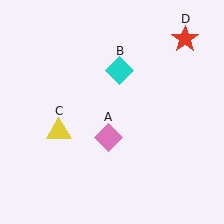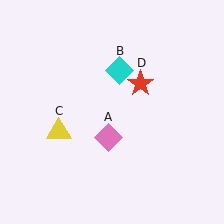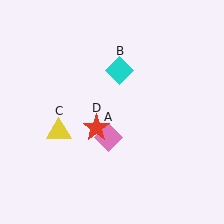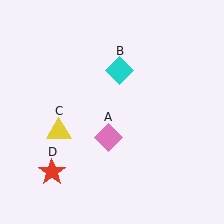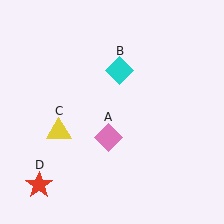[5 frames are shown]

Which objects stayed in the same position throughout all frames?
Pink diamond (object A) and cyan diamond (object B) and yellow triangle (object C) remained stationary.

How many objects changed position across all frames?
1 object changed position: red star (object D).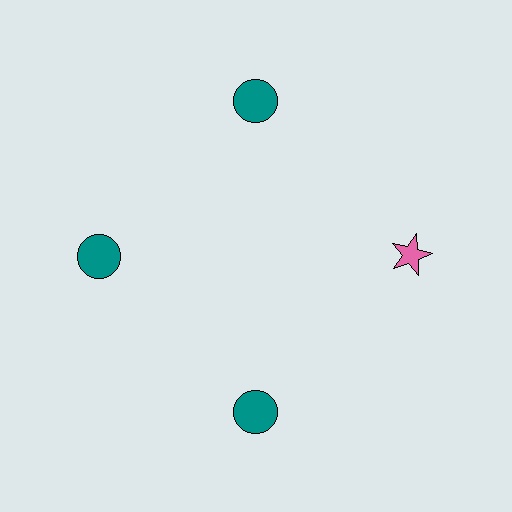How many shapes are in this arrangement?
There are 4 shapes arranged in a ring pattern.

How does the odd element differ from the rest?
It differs in both color (pink instead of teal) and shape (star instead of circle).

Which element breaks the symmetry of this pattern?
The pink star at roughly the 3 o'clock position breaks the symmetry. All other shapes are teal circles.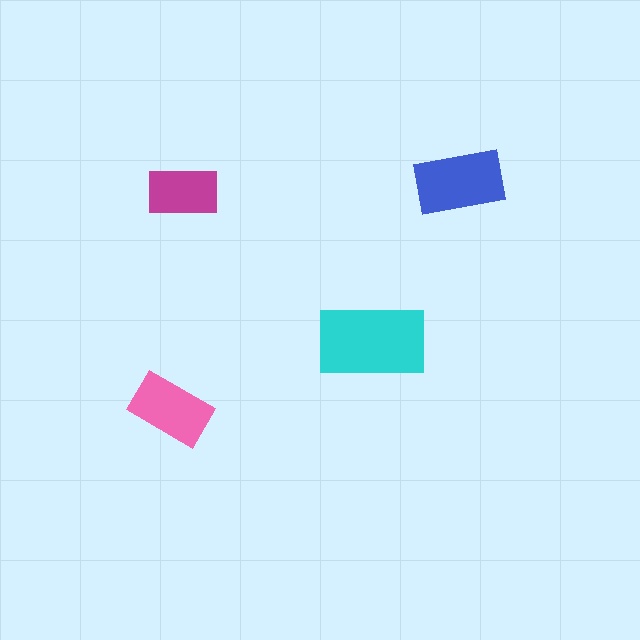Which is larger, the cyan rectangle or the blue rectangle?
The cyan one.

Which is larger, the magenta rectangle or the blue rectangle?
The blue one.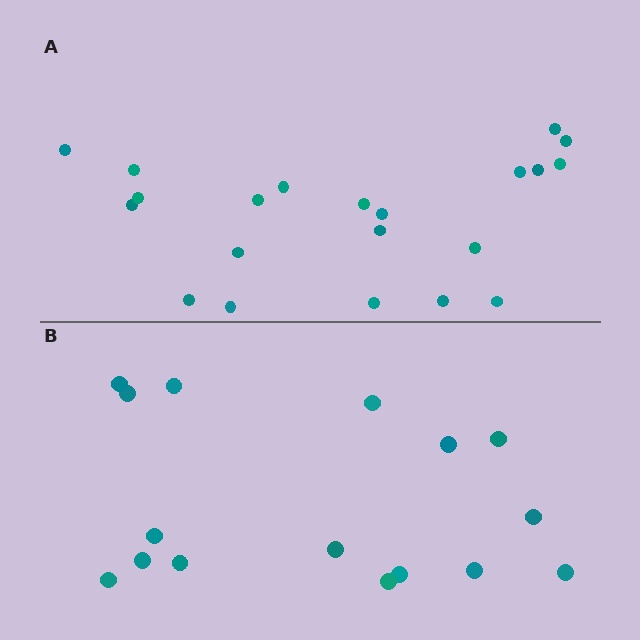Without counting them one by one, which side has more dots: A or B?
Region A (the top region) has more dots.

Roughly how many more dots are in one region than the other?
Region A has about 5 more dots than region B.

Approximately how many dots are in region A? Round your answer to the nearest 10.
About 20 dots. (The exact count is 21, which rounds to 20.)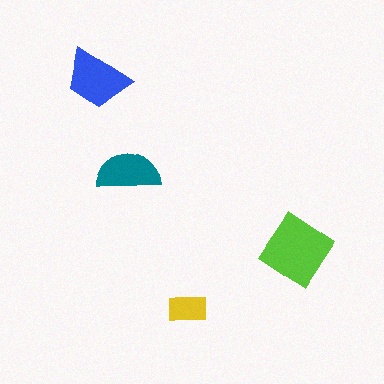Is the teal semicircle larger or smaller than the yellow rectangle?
Larger.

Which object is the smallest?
The yellow rectangle.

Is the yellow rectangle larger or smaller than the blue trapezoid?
Smaller.